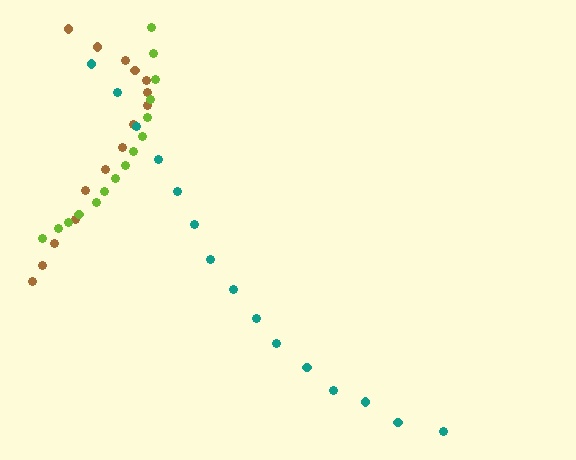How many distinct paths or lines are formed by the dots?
There are 3 distinct paths.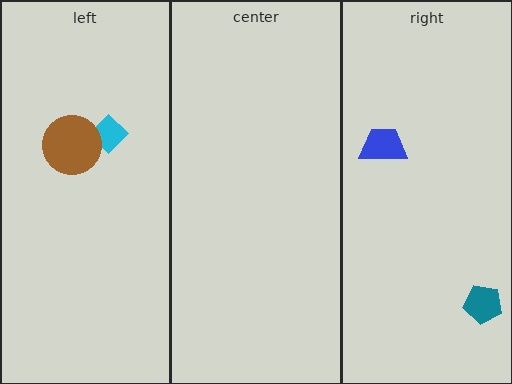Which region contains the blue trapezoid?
The right region.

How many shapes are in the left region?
2.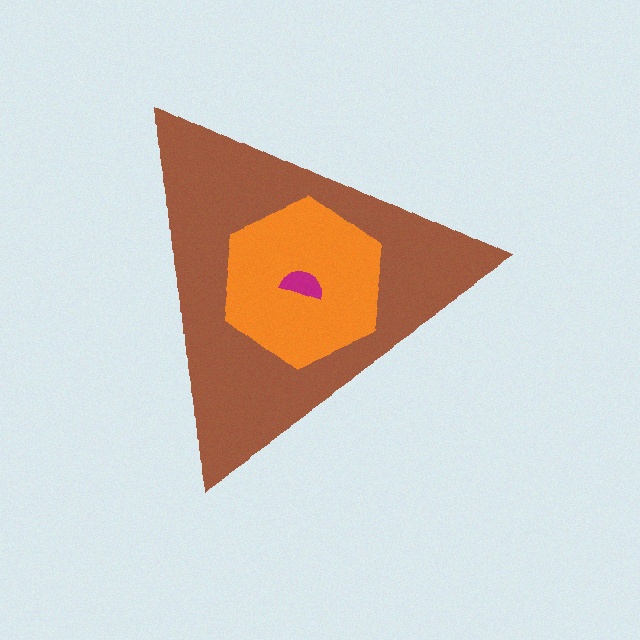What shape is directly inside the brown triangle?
The orange hexagon.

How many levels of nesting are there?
3.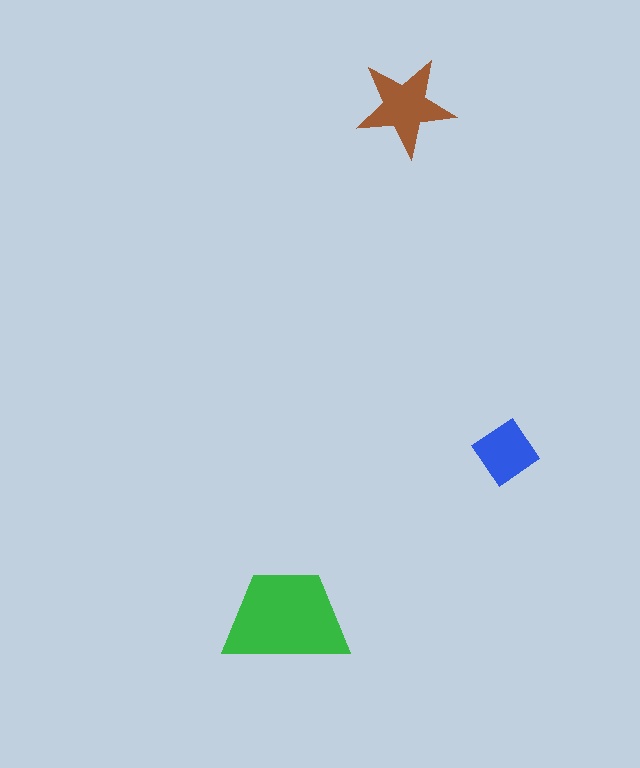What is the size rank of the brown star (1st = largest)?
2nd.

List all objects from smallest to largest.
The blue diamond, the brown star, the green trapezoid.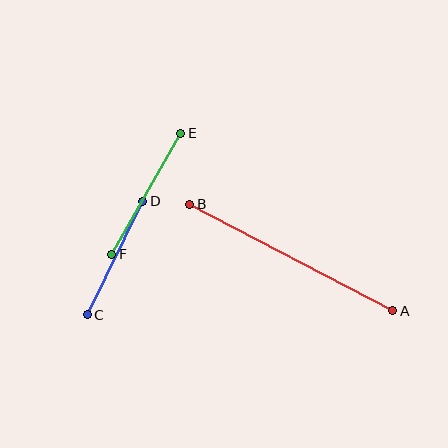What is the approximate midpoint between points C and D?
The midpoint is at approximately (115, 258) pixels.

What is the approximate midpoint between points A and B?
The midpoint is at approximately (291, 258) pixels.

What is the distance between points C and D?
The distance is approximately 126 pixels.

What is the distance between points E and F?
The distance is approximately 139 pixels.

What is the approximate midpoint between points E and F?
The midpoint is at approximately (146, 194) pixels.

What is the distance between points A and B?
The distance is approximately 229 pixels.